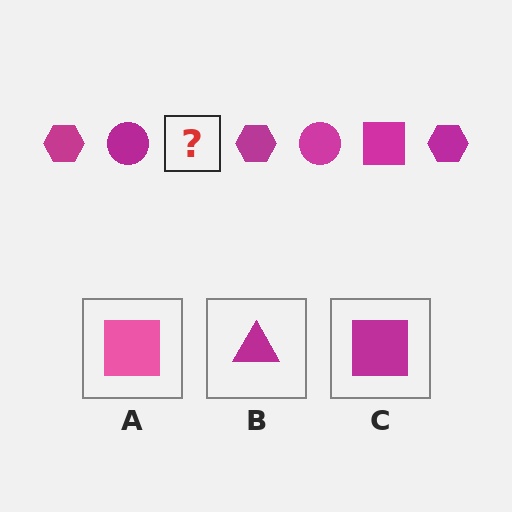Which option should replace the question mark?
Option C.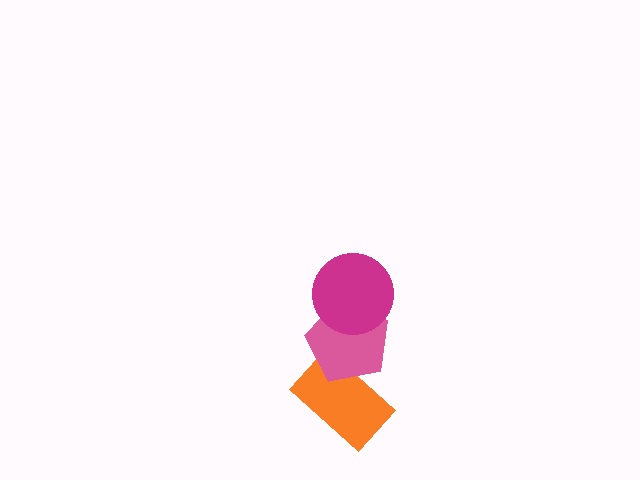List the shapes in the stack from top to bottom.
From top to bottom: the magenta circle, the pink pentagon, the orange rectangle.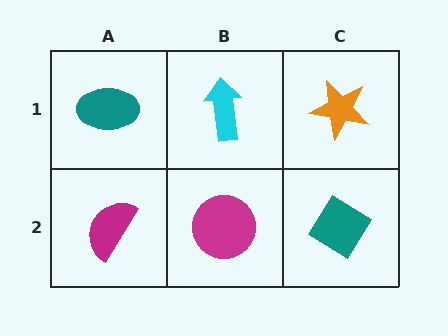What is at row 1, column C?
An orange star.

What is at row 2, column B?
A magenta circle.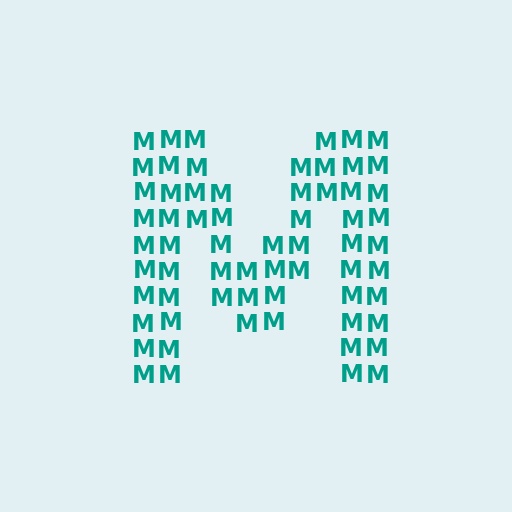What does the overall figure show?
The overall figure shows the letter M.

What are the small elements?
The small elements are letter M's.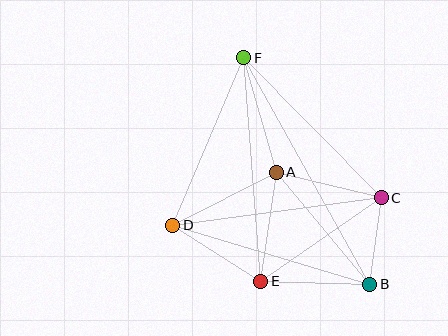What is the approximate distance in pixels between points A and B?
The distance between A and B is approximately 146 pixels.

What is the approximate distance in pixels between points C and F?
The distance between C and F is approximately 196 pixels.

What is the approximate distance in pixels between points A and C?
The distance between A and C is approximately 108 pixels.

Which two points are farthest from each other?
Points B and F are farthest from each other.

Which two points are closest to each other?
Points B and C are closest to each other.